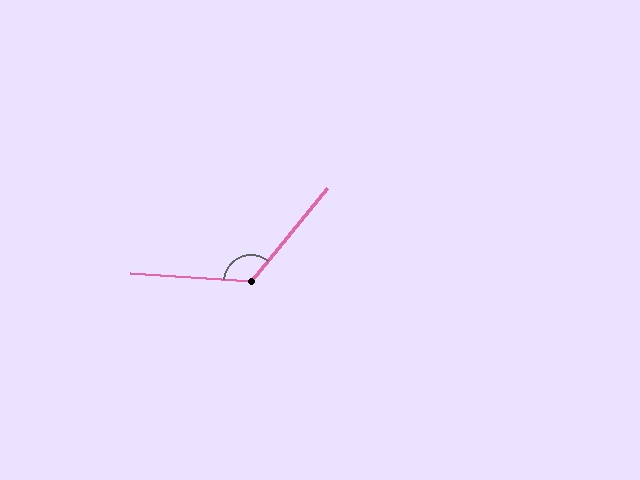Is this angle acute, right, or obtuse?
It is obtuse.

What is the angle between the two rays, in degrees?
Approximately 125 degrees.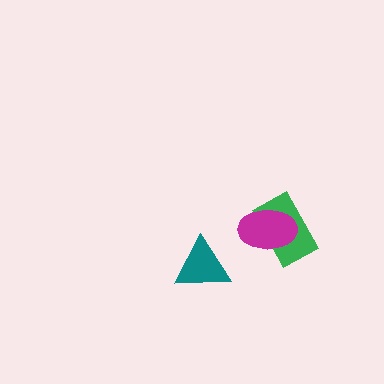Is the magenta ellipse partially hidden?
No, no other shape covers it.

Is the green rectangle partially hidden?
Yes, it is partially covered by another shape.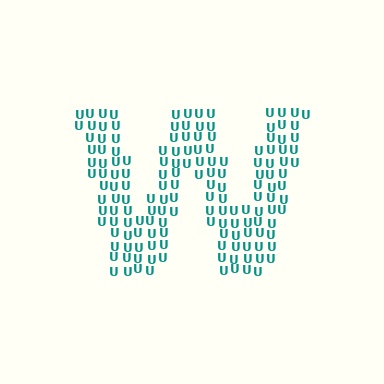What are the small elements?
The small elements are letter U's.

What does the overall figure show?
The overall figure shows the letter W.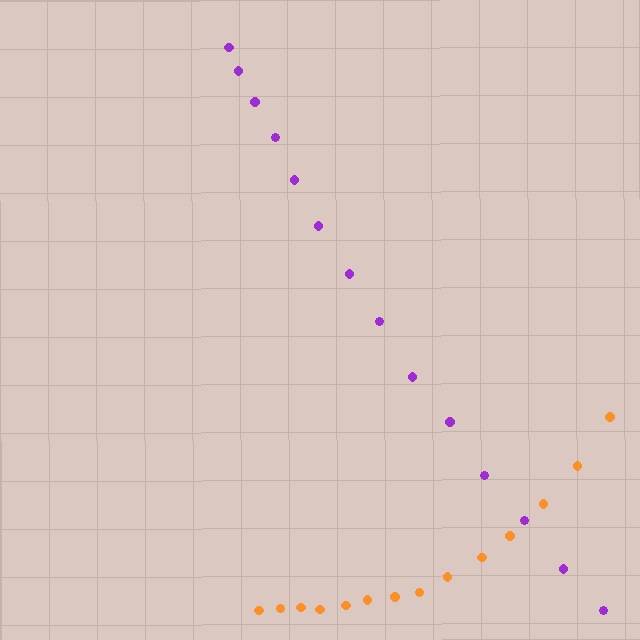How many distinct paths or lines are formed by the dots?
There are 2 distinct paths.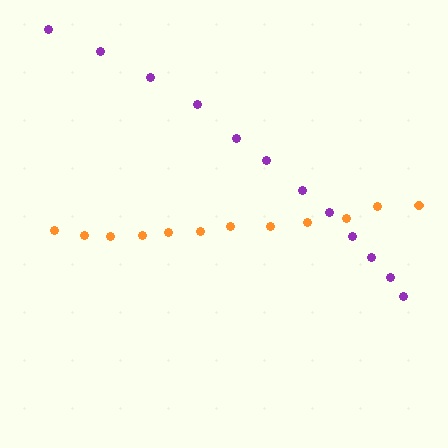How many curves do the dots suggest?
There are 2 distinct paths.